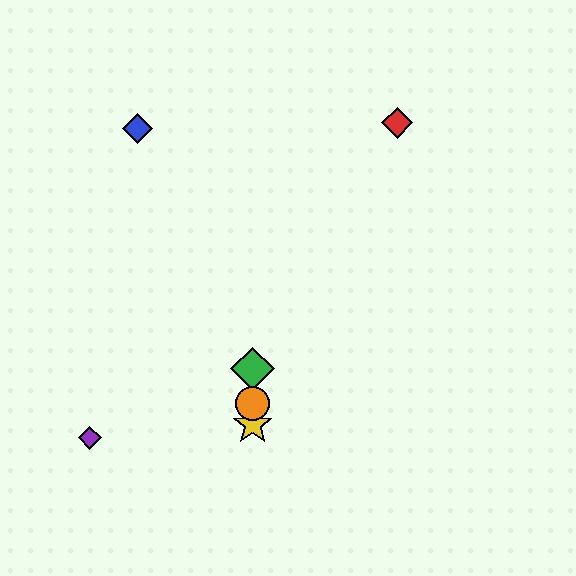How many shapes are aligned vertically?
3 shapes (the green diamond, the yellow star, the orange circle) are aligned vertically.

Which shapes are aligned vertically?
The green diamond, the yellow star, the orange circle are aligned vertically.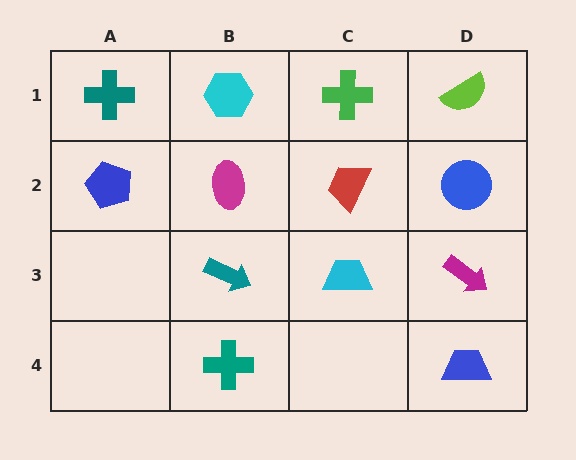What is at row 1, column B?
A cyan hexagon.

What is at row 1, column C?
A green cross.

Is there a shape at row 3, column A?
No, that cell is empty.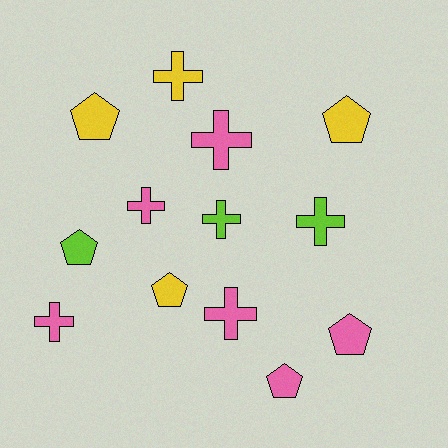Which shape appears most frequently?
Cross, with 7 objects.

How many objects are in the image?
There are 13 objects.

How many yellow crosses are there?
There is 1 yellow cross.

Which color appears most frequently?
Pink, with 6 objects.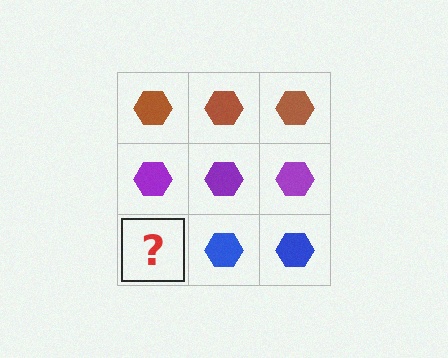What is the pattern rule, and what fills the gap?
The rule is that each row has a consistent color. The gap should be filled with a blue hexagon.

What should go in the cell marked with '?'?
The missing cell should contain a blue hexagon.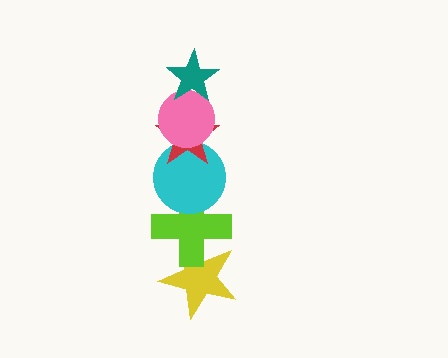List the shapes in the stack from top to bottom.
From top to bottom: the teal star, the pink circle, the red star, the cyan circle, the lime cross, the yellow star.